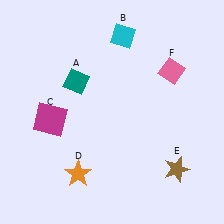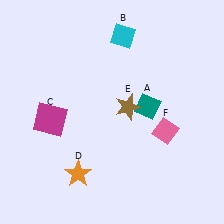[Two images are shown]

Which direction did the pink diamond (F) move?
The pink diamond (F) moved down.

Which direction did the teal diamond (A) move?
The teal diamond (A) moved right.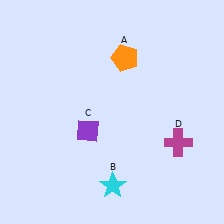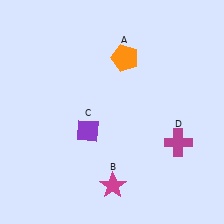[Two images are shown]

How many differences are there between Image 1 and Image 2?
There is 1 difference between the two images.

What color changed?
The star (B) changed from cyan in Image 1 to magenta in Image 2.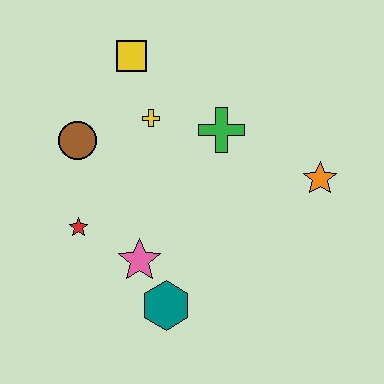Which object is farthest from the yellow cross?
The teal hexagon is farthest from the yellow cross.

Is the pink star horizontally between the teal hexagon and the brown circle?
Yes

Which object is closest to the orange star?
The green cross is closest to the orange star.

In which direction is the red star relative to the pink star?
The red star is to the left of the pink star.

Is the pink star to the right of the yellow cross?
No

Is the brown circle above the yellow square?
No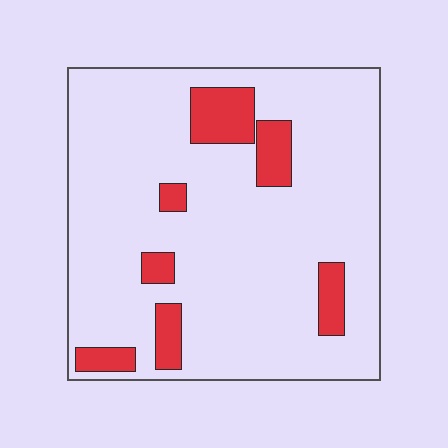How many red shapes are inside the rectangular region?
7.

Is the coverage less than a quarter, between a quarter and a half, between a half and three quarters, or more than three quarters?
Less than a quarter.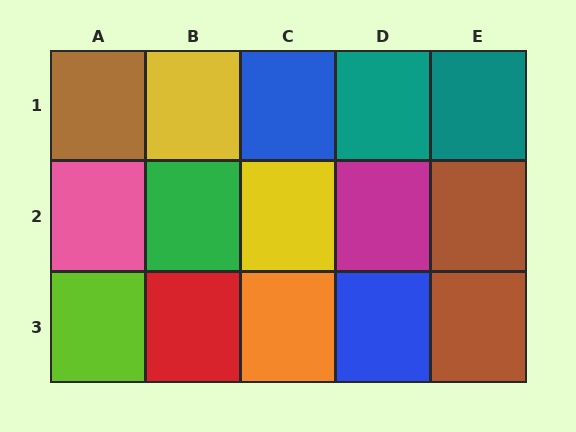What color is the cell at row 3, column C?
Orange.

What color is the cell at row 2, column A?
Pink.